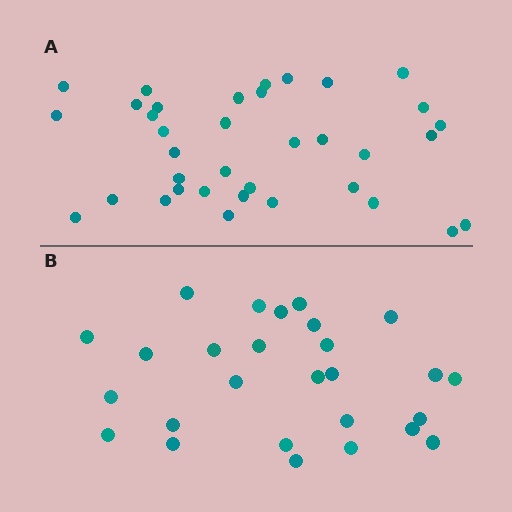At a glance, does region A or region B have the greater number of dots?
Region A (the top region) has more dots.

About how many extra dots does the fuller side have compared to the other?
Region A has roughly 8 or so more dots than region B.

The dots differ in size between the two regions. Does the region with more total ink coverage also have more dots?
No. Region B has more total ink coverage because its dots are larger, but region A actually contains more individual dots. Total area can be misleading — the number of items is what matters here.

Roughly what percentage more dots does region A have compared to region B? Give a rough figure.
About 35% more.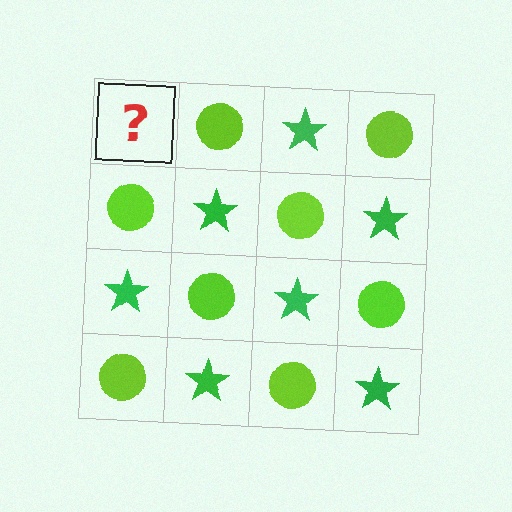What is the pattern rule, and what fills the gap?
The rule is that it alternates green star and lime circle in a checkerboard pattern. The gap should be filled with a green star.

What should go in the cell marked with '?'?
The missing cell should contain a green star.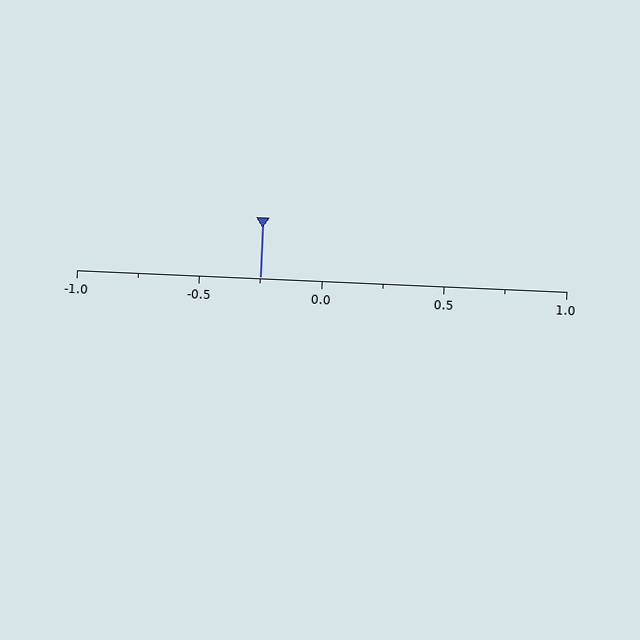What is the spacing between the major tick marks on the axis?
The major ticks are spaced 0.5 apart.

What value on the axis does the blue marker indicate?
The marker indicates approximately -0.25.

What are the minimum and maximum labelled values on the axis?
The axis runs from -1.0 to 1.0.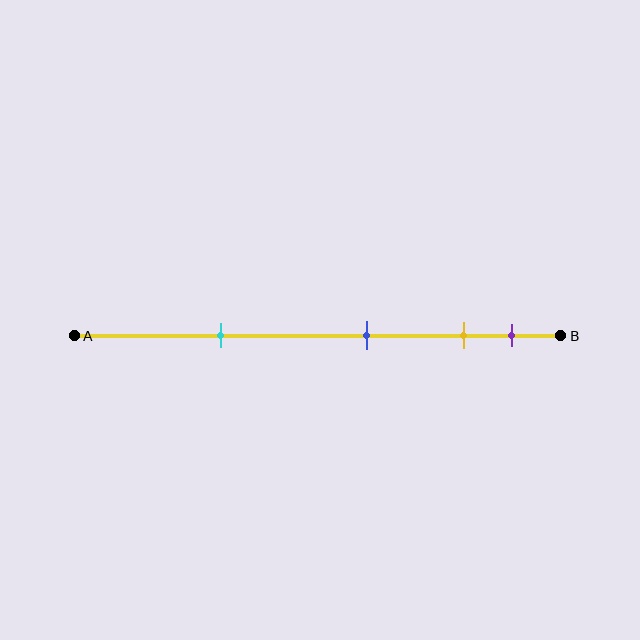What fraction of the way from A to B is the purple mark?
The purple mark is approximately 90% (0.9) of the way from A to B.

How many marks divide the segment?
There are 4 marks dividing the segment.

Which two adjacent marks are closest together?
The yellow and purple marks are the closest adjacent pair.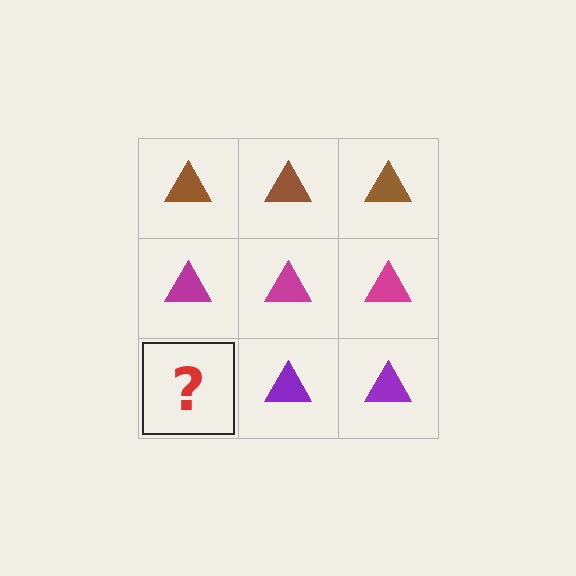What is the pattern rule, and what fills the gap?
The rule is that each row has a consistent color. The gap should be filled with a purple triangle.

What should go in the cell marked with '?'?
The missing cell should contain a purple triangle.